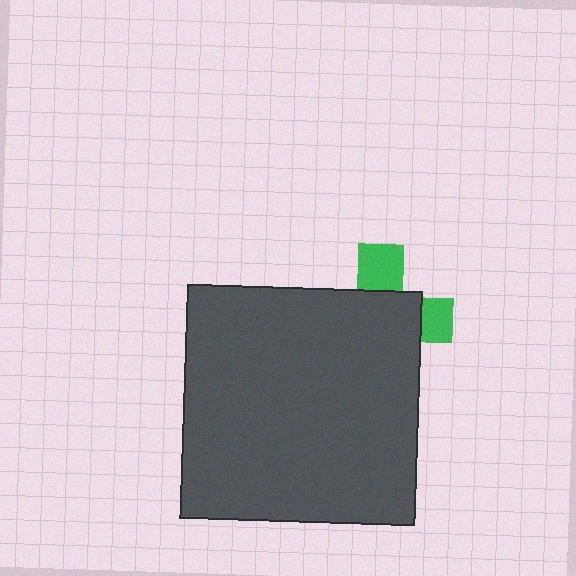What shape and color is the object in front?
The object in front is a dark gray square.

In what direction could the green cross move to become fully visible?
The green cross could move toward the upper-right. That would shift it out from behind the dark gray square entirely.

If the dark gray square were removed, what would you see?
You would see the complete green cross.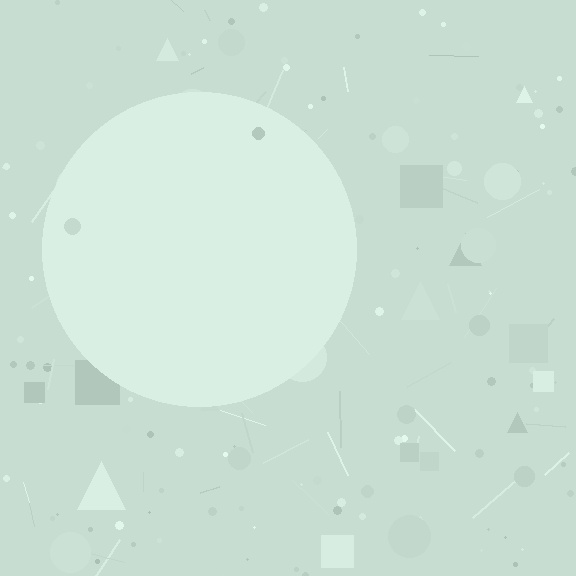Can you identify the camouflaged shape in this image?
The camouflaged shape is a circle.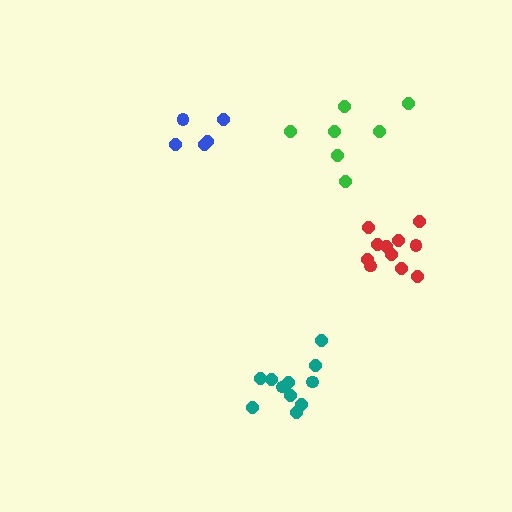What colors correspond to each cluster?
The clusters are colored: blue, red, teal, green.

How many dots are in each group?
Group 1: 5 dots, Group 2: 11 dots, Group 3: 11 dots, Group 4: 7 dots (34 total).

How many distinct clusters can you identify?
There are 4 distinct clusters.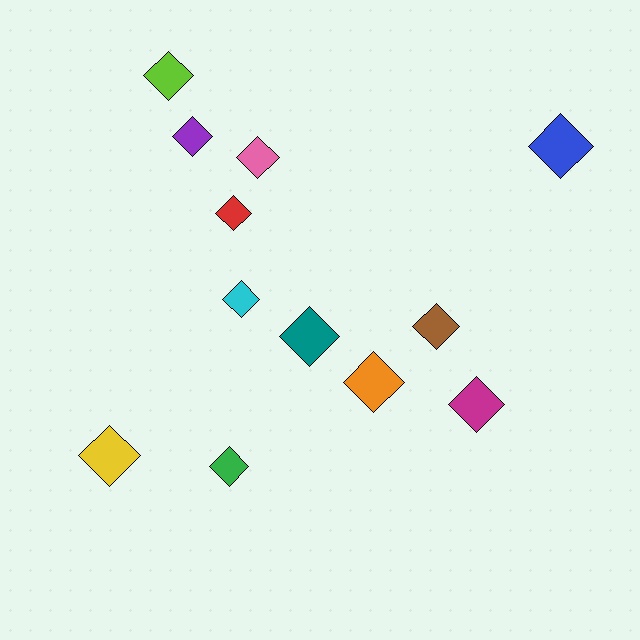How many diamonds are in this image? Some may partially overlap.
There are 12 diamonds.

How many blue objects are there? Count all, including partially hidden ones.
There is 1 blue object.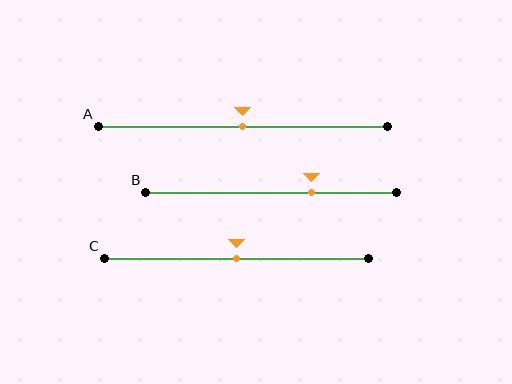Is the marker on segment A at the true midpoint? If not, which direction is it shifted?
Yes, the marker on segment A is at the true midpoint.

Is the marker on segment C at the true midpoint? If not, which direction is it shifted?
Yes, the marker on segment C is at the true midpoint.